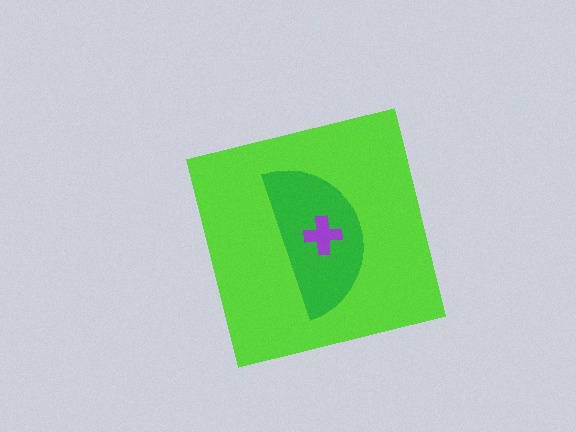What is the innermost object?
The purple cross.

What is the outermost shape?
The lime square.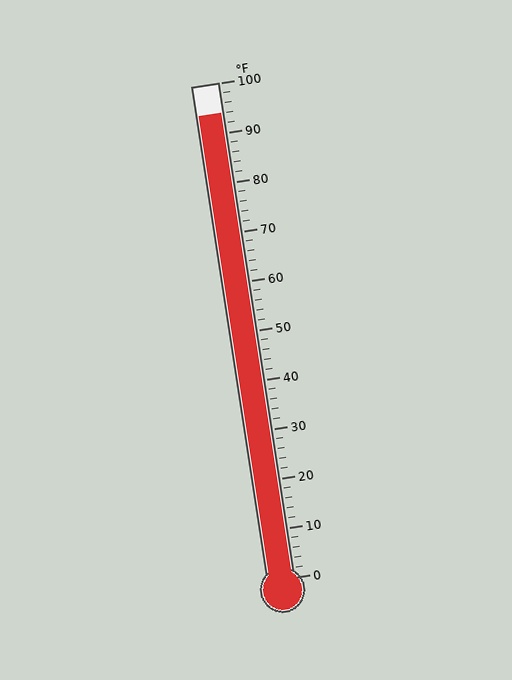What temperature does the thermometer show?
The thermometer shows approximately 94°F.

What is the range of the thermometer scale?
The thermometer scale ranges from 0°F to 100°F.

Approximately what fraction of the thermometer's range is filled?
The thermometer is filled to approximately 95% of its range.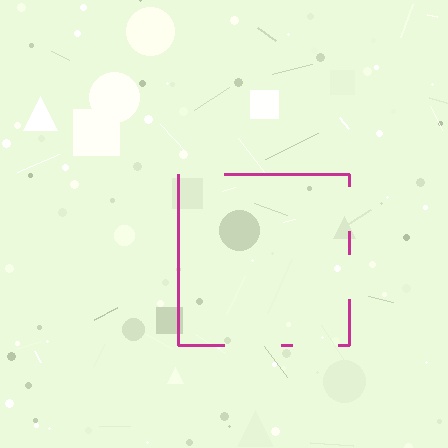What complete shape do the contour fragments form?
The contour fragments form a square.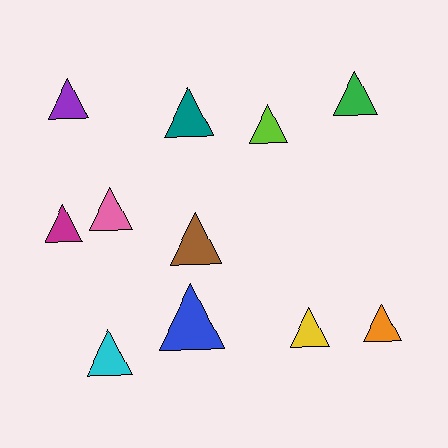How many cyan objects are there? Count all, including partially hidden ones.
There is 1 cyan object.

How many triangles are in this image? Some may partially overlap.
There are 11 triangles.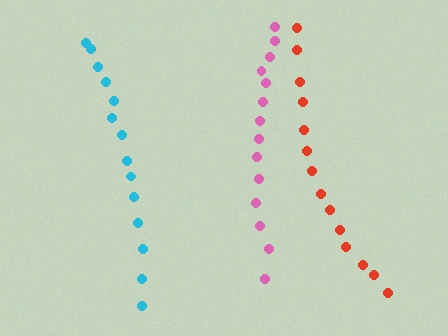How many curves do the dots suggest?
There are 3 distinct paths.